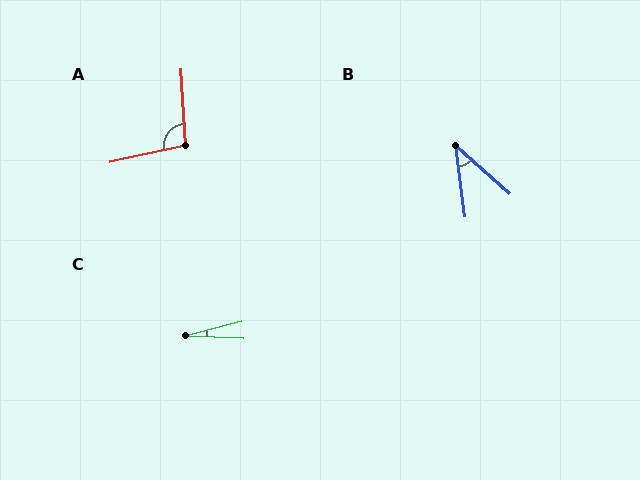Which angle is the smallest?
C, at approximately 18 degrees.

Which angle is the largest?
A, at approximately 99 degrees.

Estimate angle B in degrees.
Approximately 40 degrees.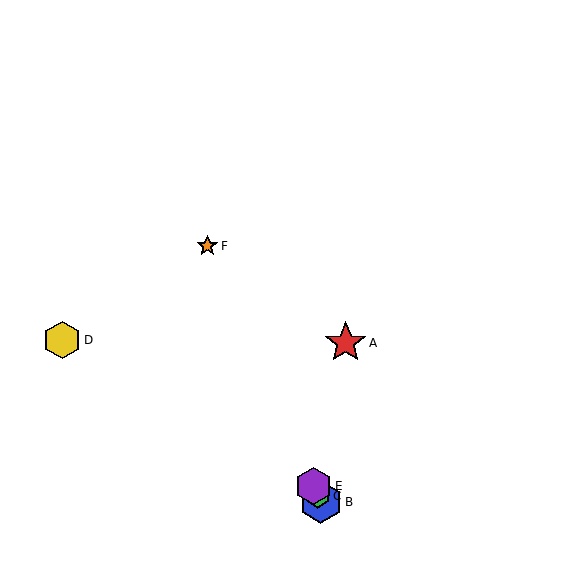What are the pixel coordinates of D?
Object D is at (62, 340).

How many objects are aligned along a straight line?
4 objects (B, C, E, F) are aligned along a straight line.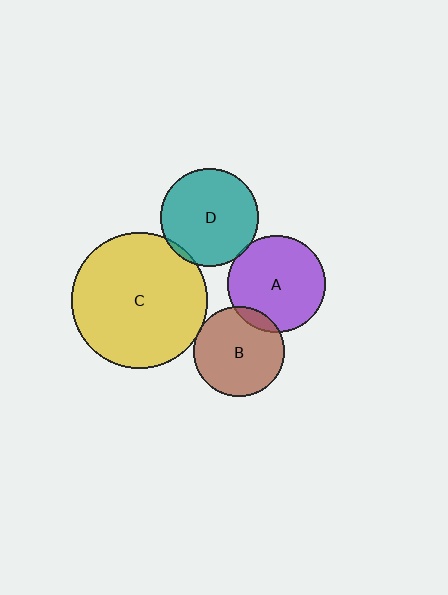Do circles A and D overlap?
Yes.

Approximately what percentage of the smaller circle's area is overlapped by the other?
Approximately 5%.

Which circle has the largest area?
Circle C (yellow).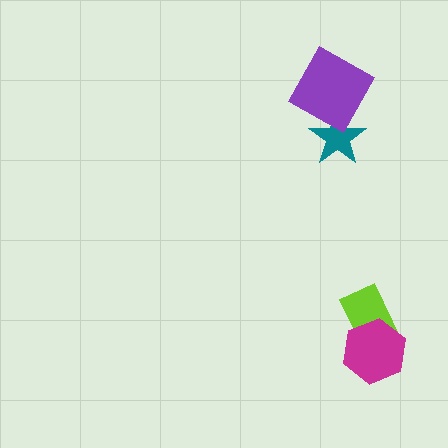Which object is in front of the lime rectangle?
The magenta hexagon is in front of the lime rectangle.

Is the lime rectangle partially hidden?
Yes, it is partially covered by another shape.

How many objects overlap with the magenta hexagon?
1 object overlaps with the magenta hexagon.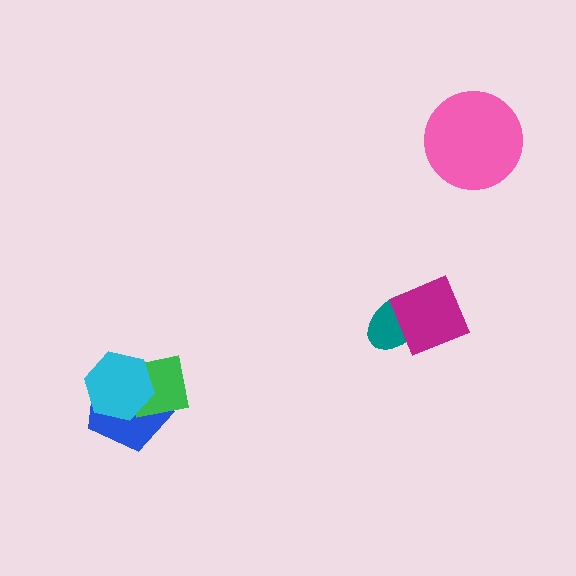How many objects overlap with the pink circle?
0 objects overlap with the pink circle.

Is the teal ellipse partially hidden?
Yes, it is partially covered by another shape.